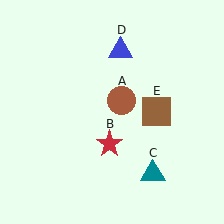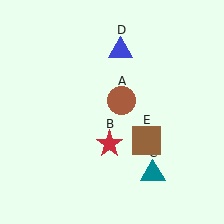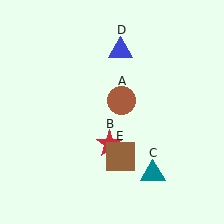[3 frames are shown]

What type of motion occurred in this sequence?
The brown square (object E) rotated clockwise around the center of the scene.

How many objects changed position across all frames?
1 object changed position: brown square (object E).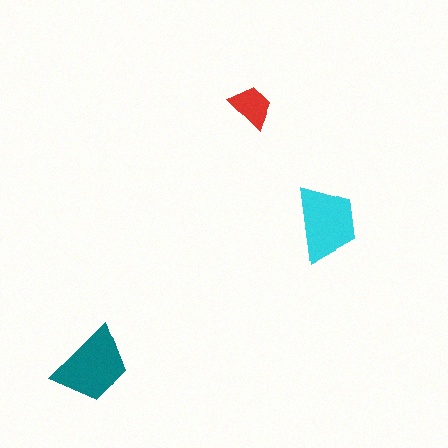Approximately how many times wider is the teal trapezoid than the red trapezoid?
About 2 times wider.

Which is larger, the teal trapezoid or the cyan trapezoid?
The teal one.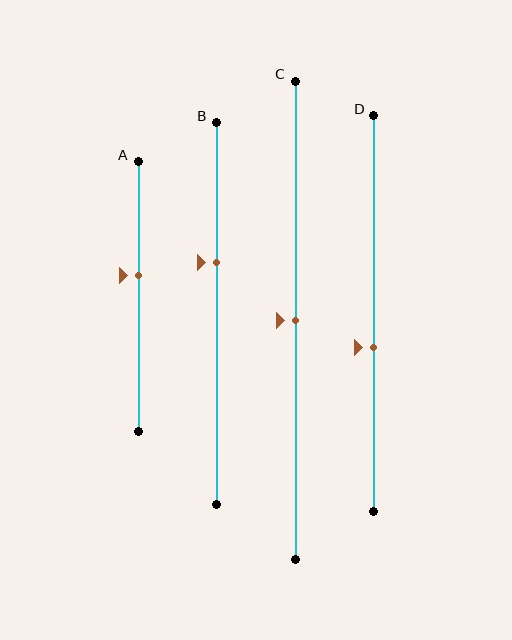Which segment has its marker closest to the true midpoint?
Segment C has its marker closest to the true midpoint.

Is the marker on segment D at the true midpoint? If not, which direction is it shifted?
No, the marker on segment D is shifted downward by about 8% of the segment length.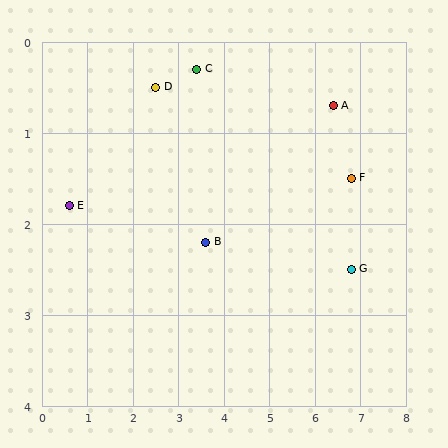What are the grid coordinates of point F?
Point F is at approximately (6.8, 1.5).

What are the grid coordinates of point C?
Point C is at approximately (3.4, 0.3).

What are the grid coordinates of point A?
Point A is at approximately (6.4, 0.7).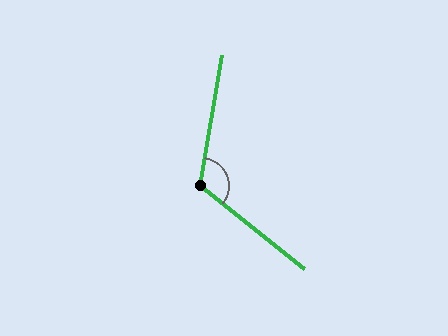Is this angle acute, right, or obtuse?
It is obtuse.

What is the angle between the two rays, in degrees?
Approximately 119 degrees.